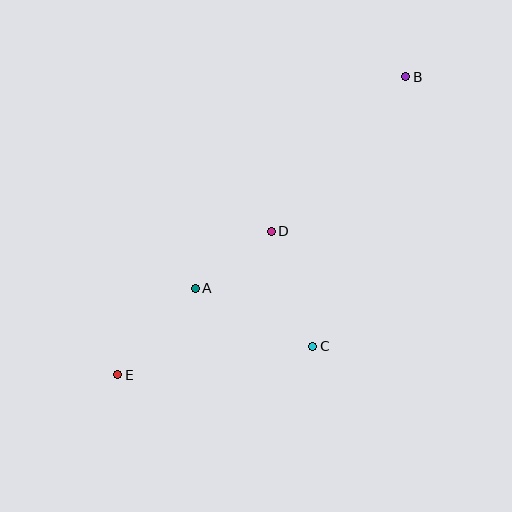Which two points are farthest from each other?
Points B and E are farthest from each other.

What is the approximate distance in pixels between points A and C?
The distance between A and C is approximately 131 pixels.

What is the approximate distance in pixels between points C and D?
The distance between C and D is approximately 122 pixels.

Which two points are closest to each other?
Points A and D are closest to each other.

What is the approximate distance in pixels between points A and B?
The distance between A and B is approximately 299 pixels.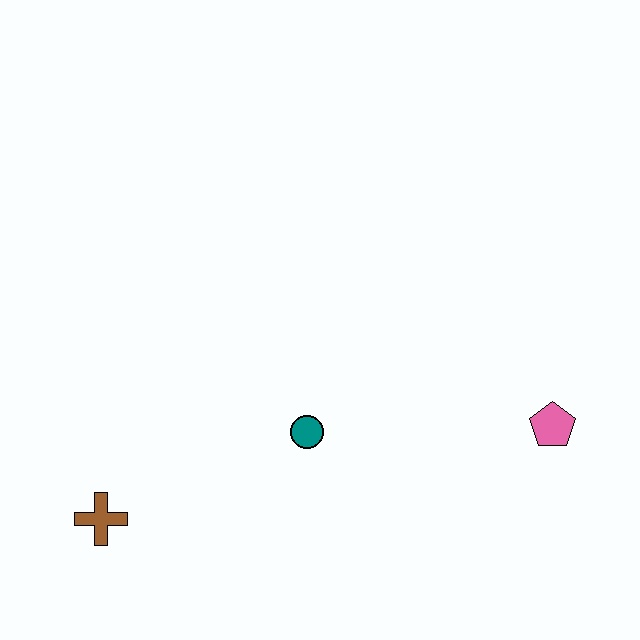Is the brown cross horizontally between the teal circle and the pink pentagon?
No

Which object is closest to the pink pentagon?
The teal circle is closest to the pink pentagon.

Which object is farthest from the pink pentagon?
The brown cross is farthest from the pink pentagon.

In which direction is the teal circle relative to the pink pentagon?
The teal circle is to the left of the pink pentagon.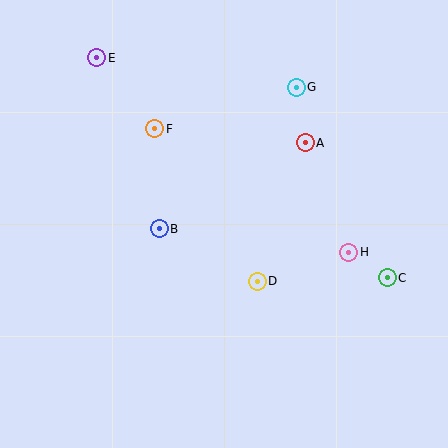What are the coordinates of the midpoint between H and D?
The midpoint between H and D is at (303, 267).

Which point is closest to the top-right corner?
Point G is closest to the top-right corner.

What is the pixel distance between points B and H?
The distance between B and H is 191 pixels.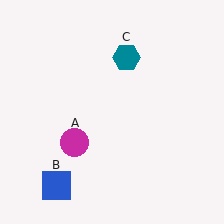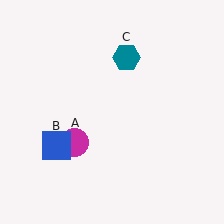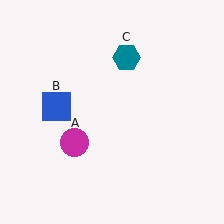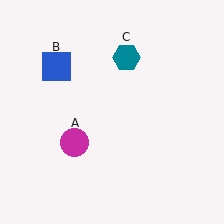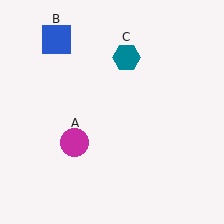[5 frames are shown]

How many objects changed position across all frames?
1 object changed position: blue square (object B).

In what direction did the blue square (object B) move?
The blue square (object B) moved up.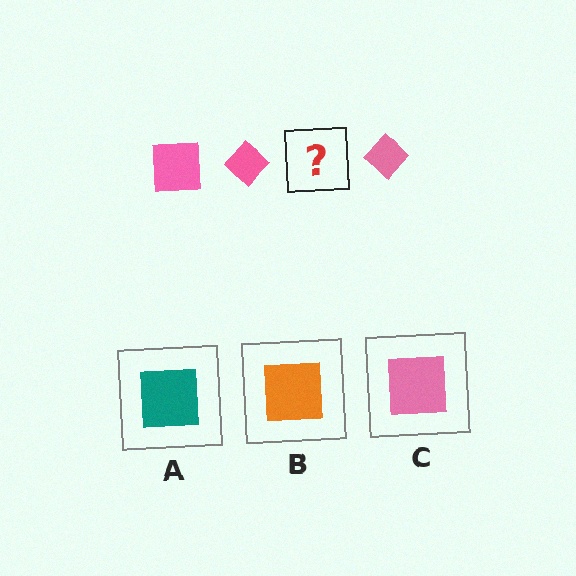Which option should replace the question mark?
Option C.